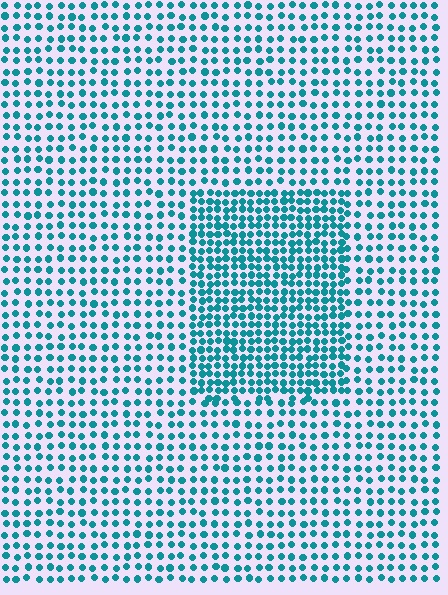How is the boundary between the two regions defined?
The boundary is defined by a change in element density (approximately 1.8x ratio). All elements are the same color, size, and shape.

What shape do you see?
I see a rectangle.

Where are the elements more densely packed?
The elements are more densely packed inside the rectangle boundary.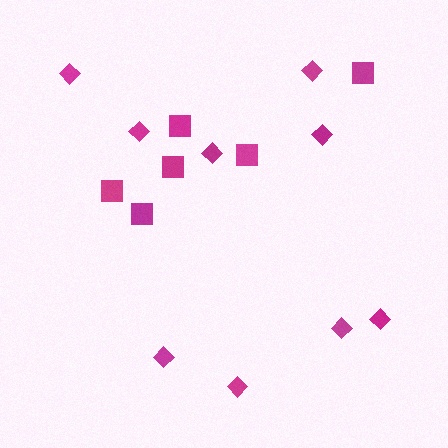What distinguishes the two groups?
There are 2 groups: one group of diamonds (9) and one group of squares (6).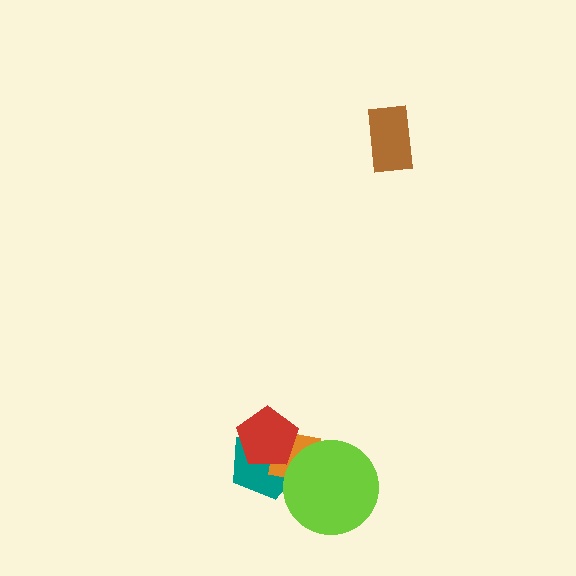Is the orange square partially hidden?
Yes, it is partially covered by another shape.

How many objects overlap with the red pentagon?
2 objects overlap with the red pentagon.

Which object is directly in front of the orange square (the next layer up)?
The lime circle is directly in front of the orange square.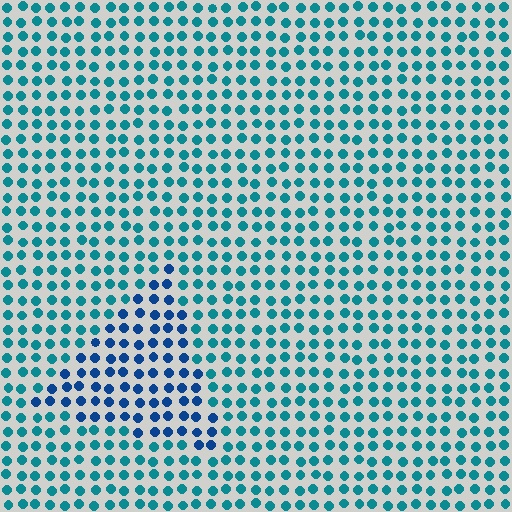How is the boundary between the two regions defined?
The boundary is defined purely by a slight shift in hue (about 32 degrees). Spacing, size, and orientation are identical on both sides.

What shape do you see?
I see a triangle.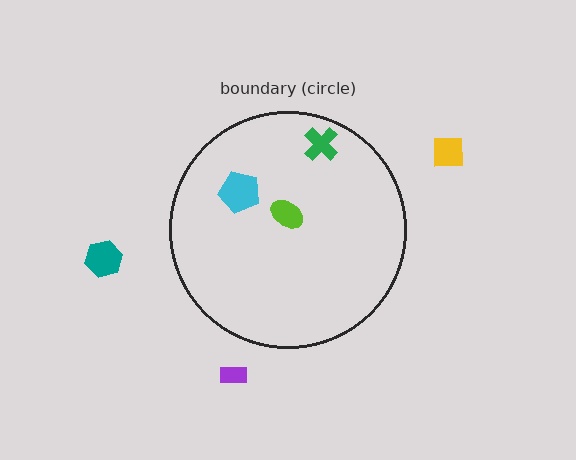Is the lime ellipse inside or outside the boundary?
Inside.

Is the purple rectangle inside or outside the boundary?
Outside.